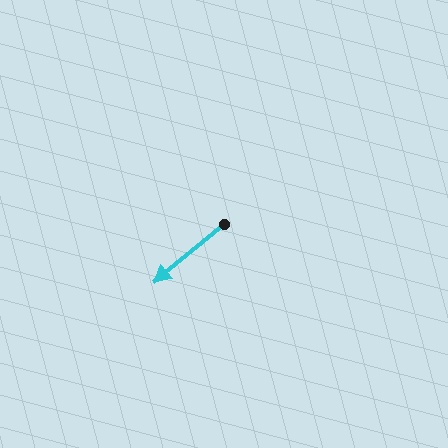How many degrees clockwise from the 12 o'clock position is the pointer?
Approximately 230 degrees.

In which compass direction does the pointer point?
Southwest.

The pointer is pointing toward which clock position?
Roughly 8 o'clock.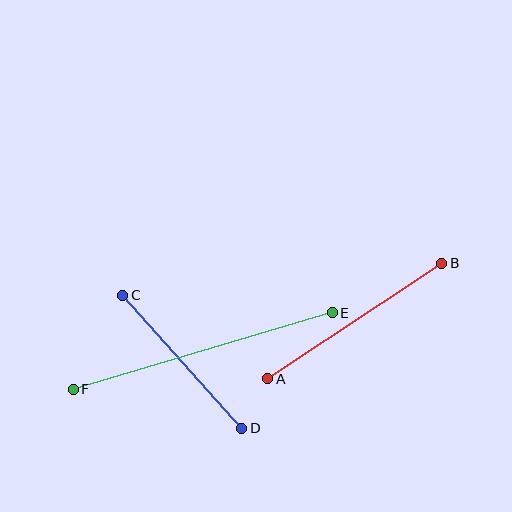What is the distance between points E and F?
The distance is approximately 270 pixels.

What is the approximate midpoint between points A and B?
The midpoint is at approximately (355, 321) pixels.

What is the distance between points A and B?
The distance is approximately 209 pixels.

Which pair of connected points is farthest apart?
Points E and F are farthest apart.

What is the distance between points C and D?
The distance is approximately 179 pixels.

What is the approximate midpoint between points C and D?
The midpoint is at approximately (182, 362) pixels.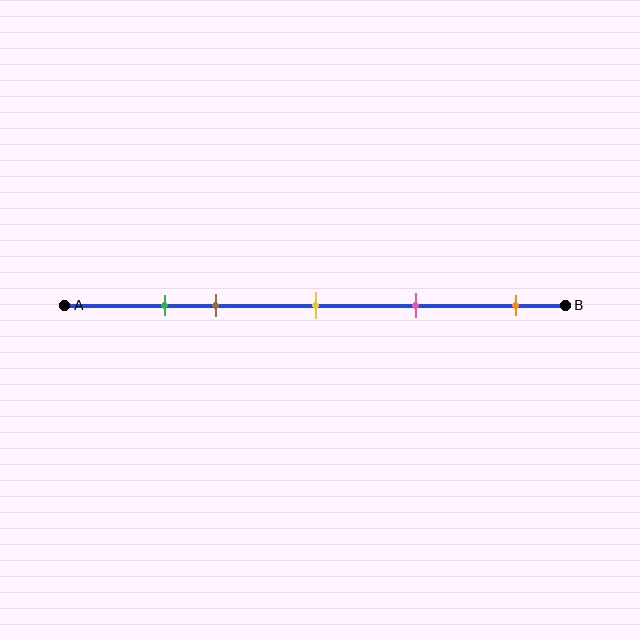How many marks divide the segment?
There are 5 marks dividing the segment.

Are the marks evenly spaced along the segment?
No, the marks are not evenly spaced.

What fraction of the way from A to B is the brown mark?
The brown mark is approximately 30% (0.3) of the way from A to B.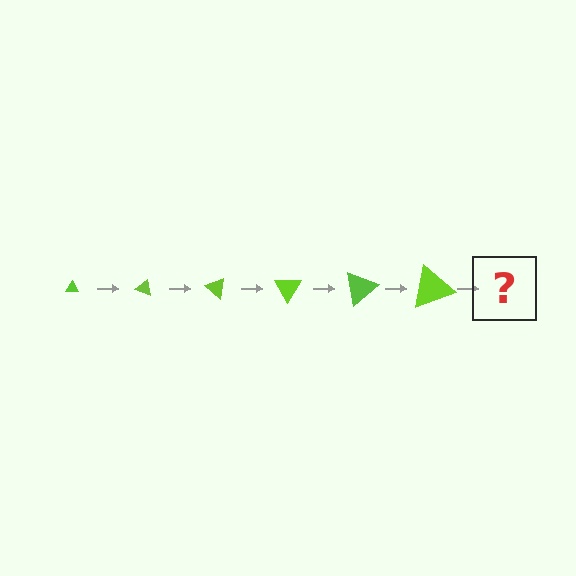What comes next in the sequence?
The next element should be a triangle, larger than the previous one and rotated 120 degrees from the start.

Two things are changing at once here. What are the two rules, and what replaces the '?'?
The two rules are that the triangle grows larger each step and it rotates 20 degrees each step. The '?' should be a triangle, larger than the previous one and rotated 120 degrees from the start.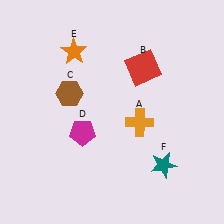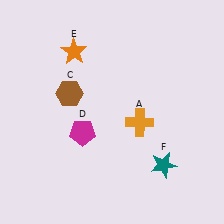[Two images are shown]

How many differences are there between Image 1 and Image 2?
There is 1 difference between the two images.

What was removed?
The red square (B) was removed in Image 2.